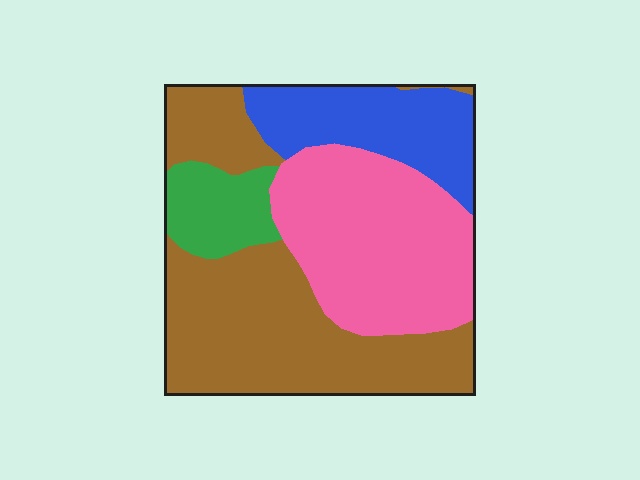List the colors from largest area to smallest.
From largest to smallest: brown, pink, blue, green.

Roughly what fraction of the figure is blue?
Blue takes up less than a quarter of the figure.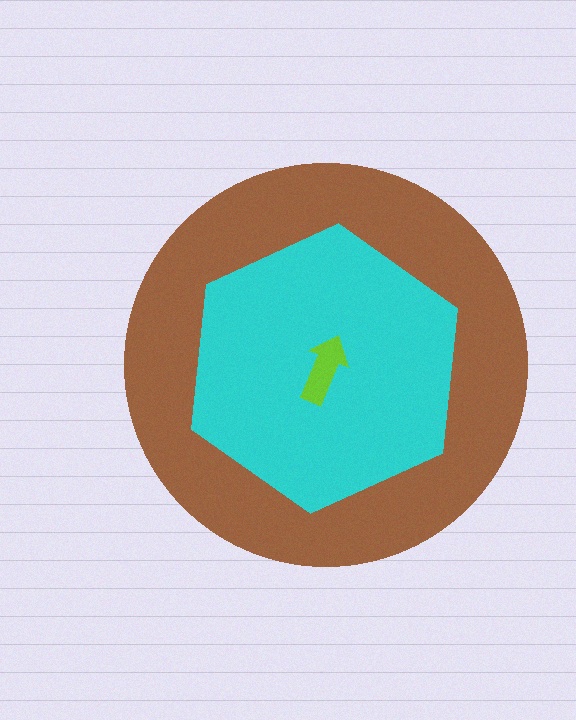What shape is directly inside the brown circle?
The cyan hexagon.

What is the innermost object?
The lime arrow.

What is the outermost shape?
The brown circle.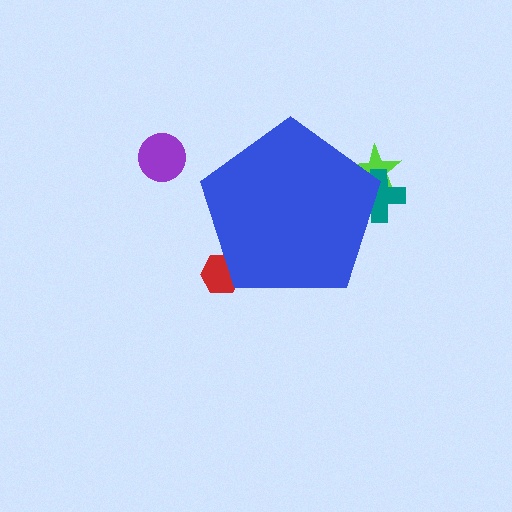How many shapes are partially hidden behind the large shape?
3 shapes are partially hidden.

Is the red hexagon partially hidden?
Yes, the red hexagon is partially hidden behind the blue pentagon.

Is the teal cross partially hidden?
Yes, the teal cross is partially hidden behind the blue pentagon.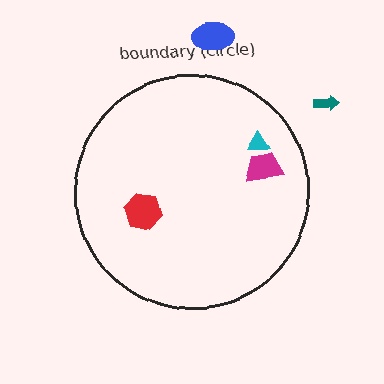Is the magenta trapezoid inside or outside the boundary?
Inside.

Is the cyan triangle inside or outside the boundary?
Inside.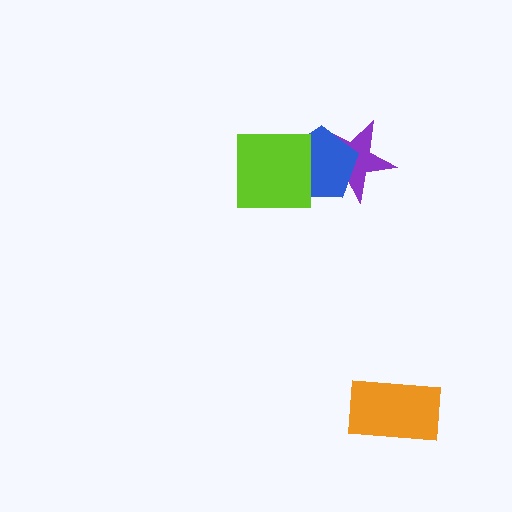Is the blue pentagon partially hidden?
Yes, it is partially covered by another shape.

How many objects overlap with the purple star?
1 object overlaps with the purple star.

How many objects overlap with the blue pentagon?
2 objects overlap with the blue pentagon.